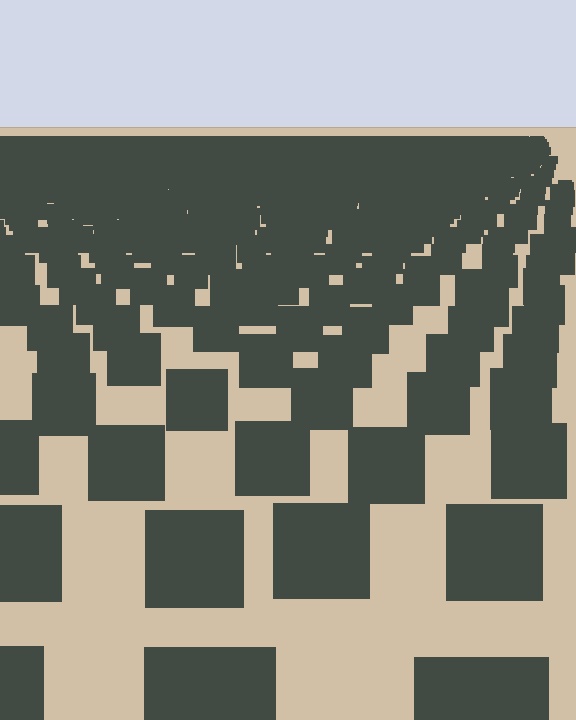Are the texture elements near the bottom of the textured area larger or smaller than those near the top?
Larger. Near the bottom, elements are closer to the viewer and appear at a bigger on-screen size.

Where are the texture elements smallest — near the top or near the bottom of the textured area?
Near the top.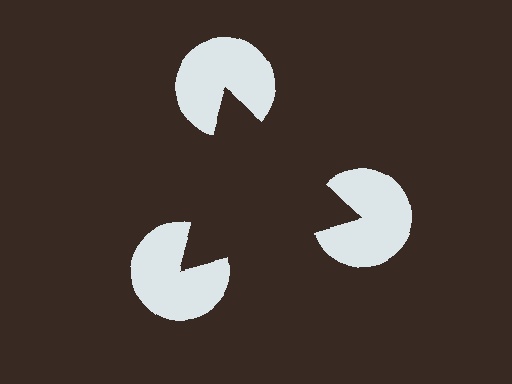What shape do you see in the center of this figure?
An illusory triangle — its edges are inferred from the aligned wedge cuts in the pac-man discs, not physically drawn.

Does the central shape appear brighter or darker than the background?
It typically appears slightly darker than the background, even though no actual brightness change is drawn.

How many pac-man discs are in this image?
There are 3 — one at each vertex of the illusory triangle.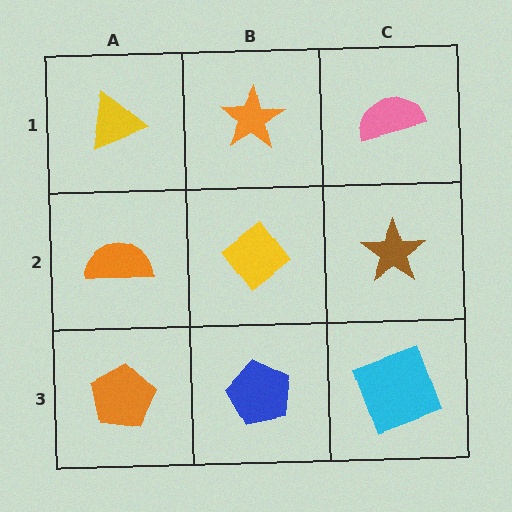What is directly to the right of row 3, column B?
A cyan square.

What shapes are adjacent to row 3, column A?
An orange semicircle (row 2, column A), a blue pentagon (row 3, column B).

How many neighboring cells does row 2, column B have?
4.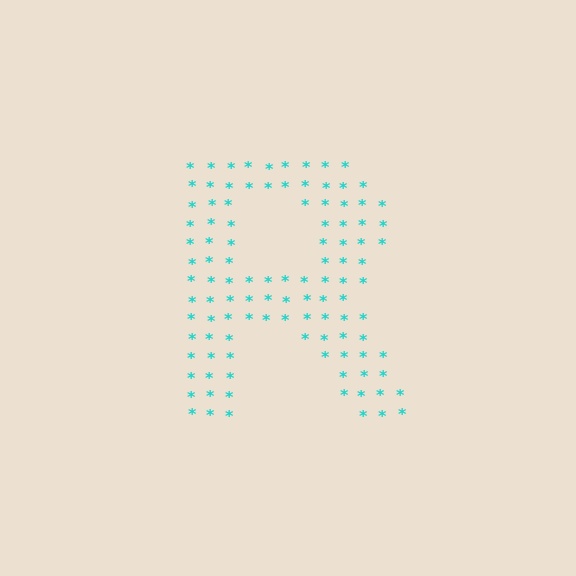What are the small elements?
The small elements are asterisks.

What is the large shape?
The large shape is the letter R.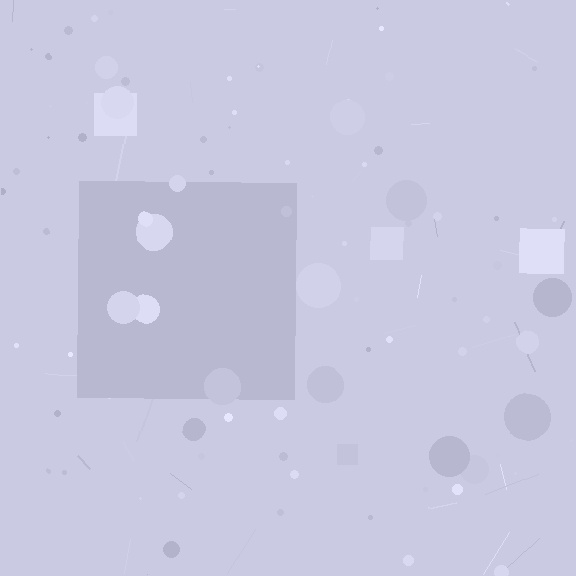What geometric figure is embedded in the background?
A square is embedded in the background.